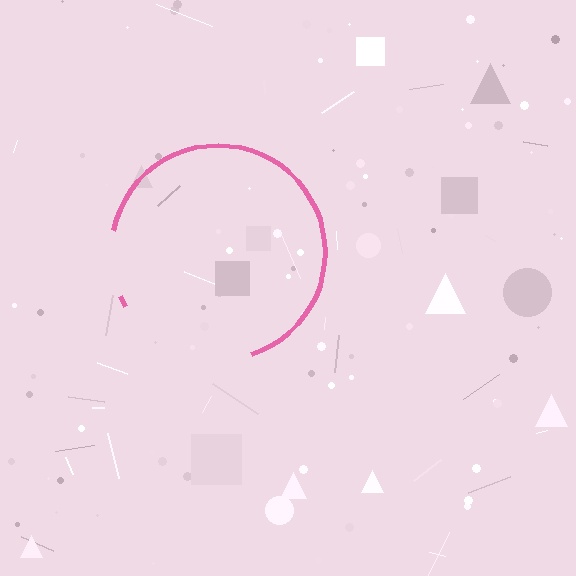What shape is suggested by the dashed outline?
The dashed outline suggests a circle.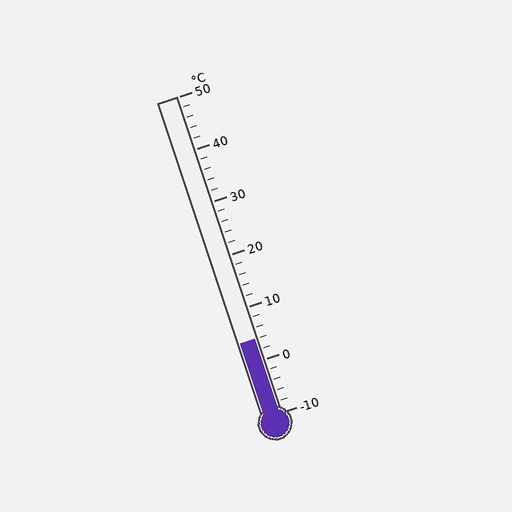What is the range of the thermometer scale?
The thermometer scale ranges from -10°C to 50°C.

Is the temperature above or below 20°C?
The temperature is below 20°C.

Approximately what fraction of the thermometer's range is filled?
The thermometer is filled to approximately 25% of its range.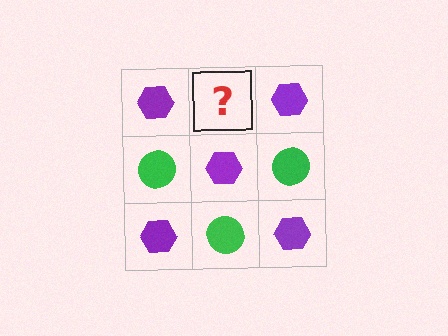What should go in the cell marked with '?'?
The missing cell should contain a green circle.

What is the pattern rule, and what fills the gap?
The rule is that it alternates purple hexagon and green circle in a checkerboard pattern. The gap should be filled with a green circle.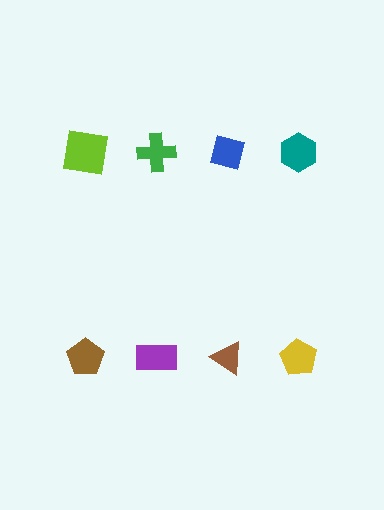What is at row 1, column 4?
A teal hexagon.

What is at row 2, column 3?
A brown triangle.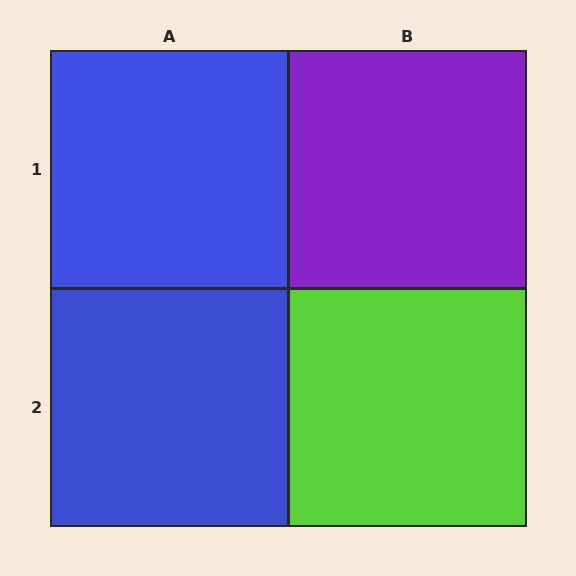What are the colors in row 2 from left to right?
Blue, lime.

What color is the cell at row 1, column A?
Blue.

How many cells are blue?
2 cells are blue.